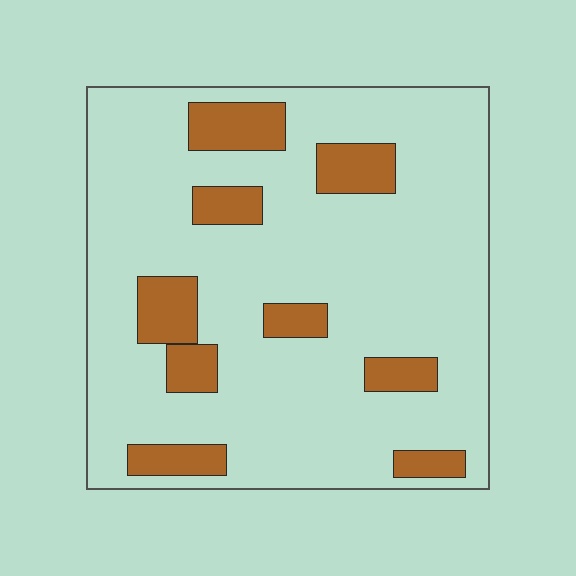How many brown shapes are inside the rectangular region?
9.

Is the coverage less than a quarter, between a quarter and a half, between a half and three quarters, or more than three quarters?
Less than a quarter.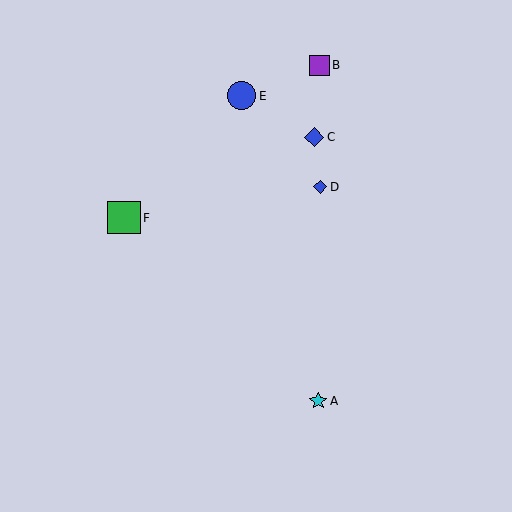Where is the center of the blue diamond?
The center of the blue diamond is at (314, 137).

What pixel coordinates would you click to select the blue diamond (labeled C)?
Click at (314, 137) to select the blue diamond C.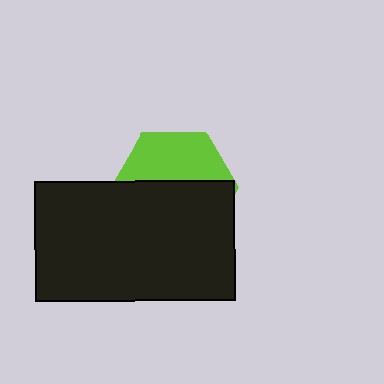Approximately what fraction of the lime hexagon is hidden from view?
Roughly 59% of the lime hexagon is hidden behind the black rectangle.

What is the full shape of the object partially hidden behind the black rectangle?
The partially hidden object is a lime hexagon.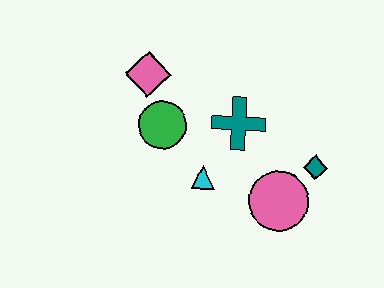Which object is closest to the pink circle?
The teal diamond is closest to the pink circle.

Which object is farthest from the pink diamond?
The teal diamond is farthest from the pink diamond.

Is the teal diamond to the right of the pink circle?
Yes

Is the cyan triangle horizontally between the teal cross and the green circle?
Yes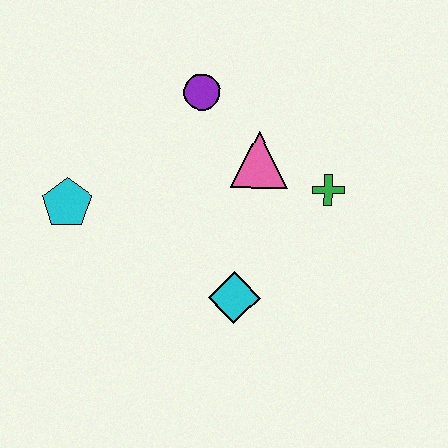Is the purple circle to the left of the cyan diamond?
Yes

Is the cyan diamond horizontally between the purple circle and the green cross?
Yes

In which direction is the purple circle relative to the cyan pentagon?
The purple circle is to the right of the cyan pentagon.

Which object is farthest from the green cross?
The cyan pentagon is farthest from the green cross.